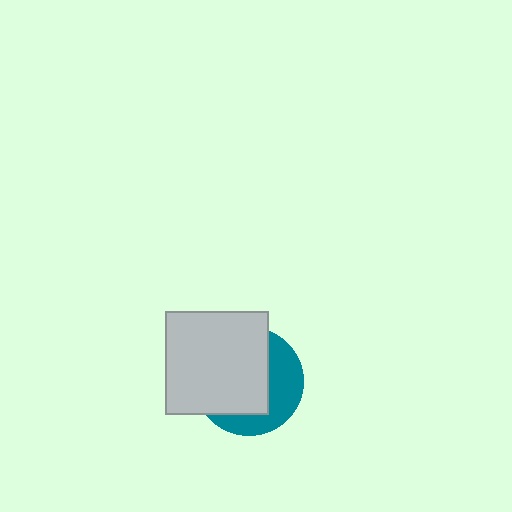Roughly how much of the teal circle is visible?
A small part of it is visible (roughly 38%).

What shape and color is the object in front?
The object in front is a light gray square.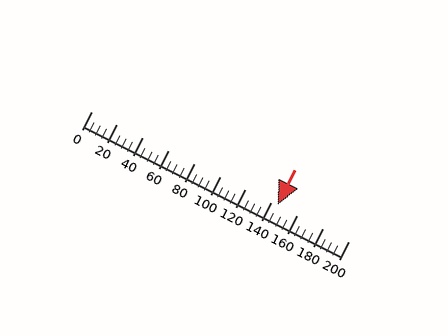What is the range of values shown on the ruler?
The ruler shows values from 0 to 200.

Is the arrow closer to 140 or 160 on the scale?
The arrow is closer to 140.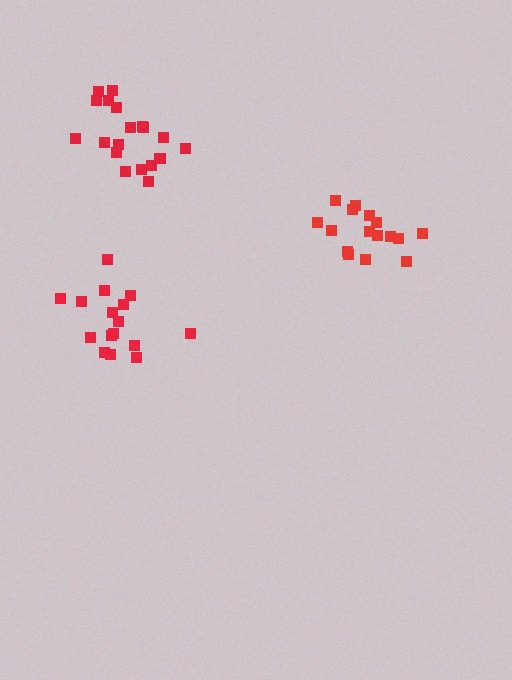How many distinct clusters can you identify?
There are 3 distinct clusters.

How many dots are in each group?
Group 1: 16 dots, Group 2: 19 dots, Group 3: 16 dots (51 total).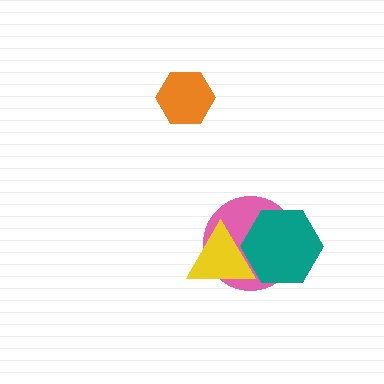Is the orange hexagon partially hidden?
No, no other shape covers it.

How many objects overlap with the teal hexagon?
2 objects overlap with the teal hexagon.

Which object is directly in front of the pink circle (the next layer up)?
The teal hexagon is directly in front of the pink circle.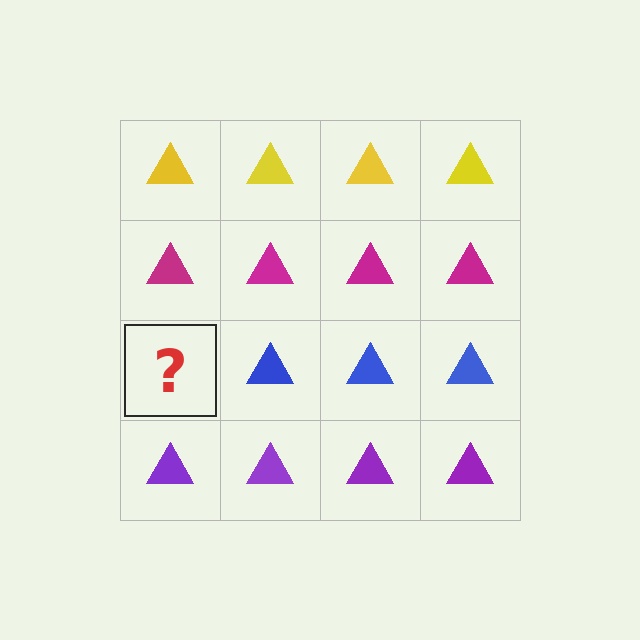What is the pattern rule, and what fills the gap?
The rule is that each row has a consistent color. The gap should be filled with a blue triangle.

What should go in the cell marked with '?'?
The missing cell should contain a blue triangle.